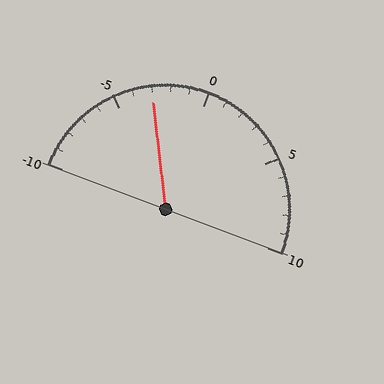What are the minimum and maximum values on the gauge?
The gauge ranges from -10 to 10.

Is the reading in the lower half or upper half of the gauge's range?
The reading is in the lower half of the range (-10 to 10).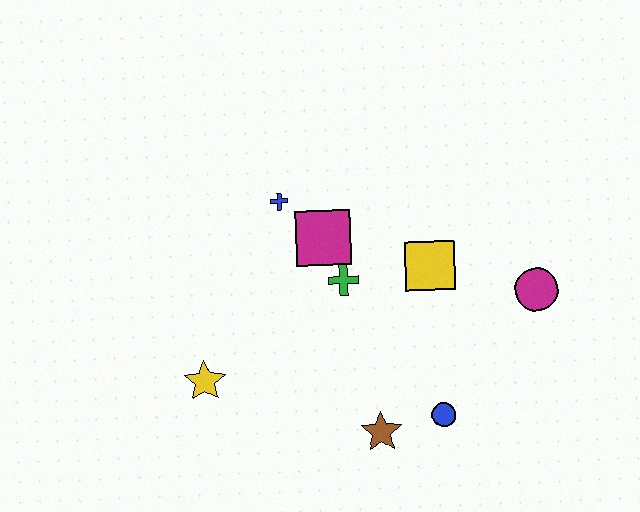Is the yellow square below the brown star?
No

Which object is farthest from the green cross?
The magenta circle is farthest from the green cross.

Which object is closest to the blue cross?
The magenta square is closest to the blue cross.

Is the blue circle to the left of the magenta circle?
Yes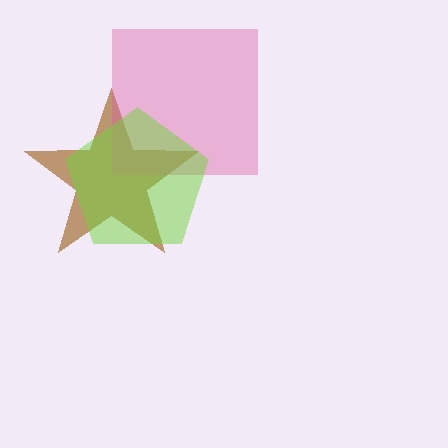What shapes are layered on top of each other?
The layered shapes are: a brown star, a pink square, a lime pentagon.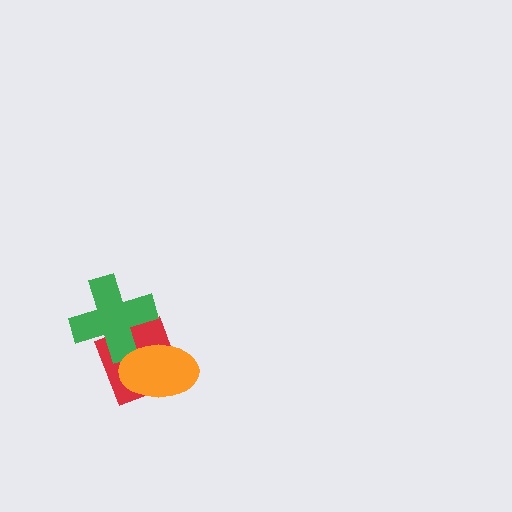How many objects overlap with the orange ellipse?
2 objects overlap with the orange ellipse.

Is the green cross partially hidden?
Yes, it is partially covered by another shape.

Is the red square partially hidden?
Yes, it is partially covered by another shape.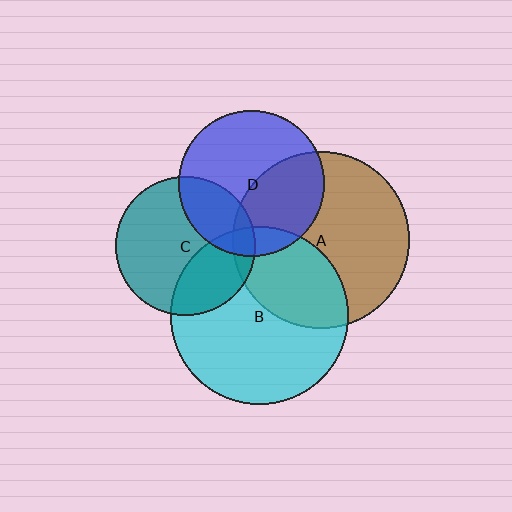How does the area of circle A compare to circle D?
Approximately 1.5 times.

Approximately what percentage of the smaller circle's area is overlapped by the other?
Approximately 10%.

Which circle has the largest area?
Circle B (cyan).